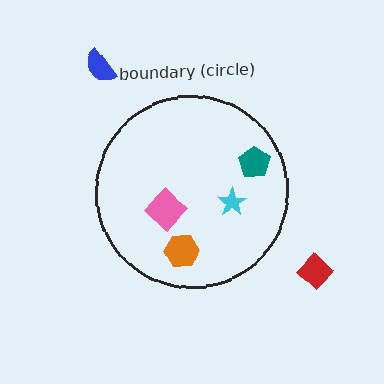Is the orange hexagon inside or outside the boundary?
Inside.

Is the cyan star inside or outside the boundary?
Inside.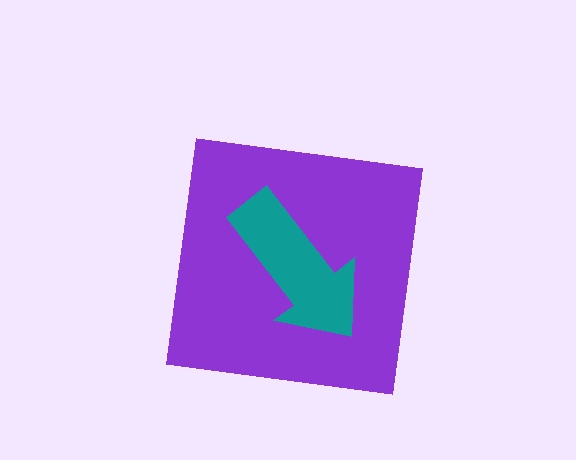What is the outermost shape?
The purple square.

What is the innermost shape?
The teal arrow.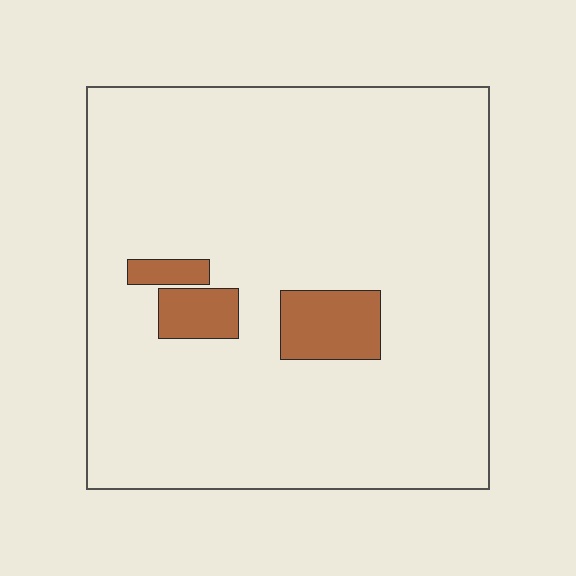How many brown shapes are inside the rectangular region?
3.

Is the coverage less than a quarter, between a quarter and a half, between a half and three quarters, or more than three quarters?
Less than a quarter.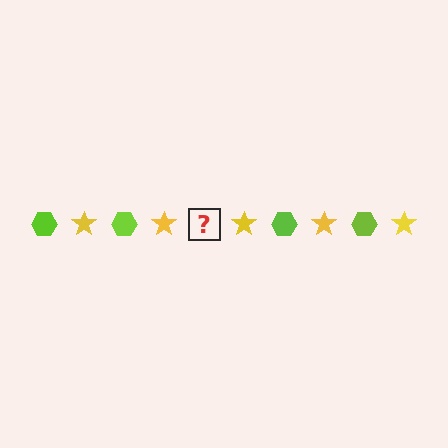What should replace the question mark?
The question mark should be replaced with a lime hexagon.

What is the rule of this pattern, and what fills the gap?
The rule is that the pattern alternates between lime hexagon and yellow star. The gap should be filled with a lime hexagon.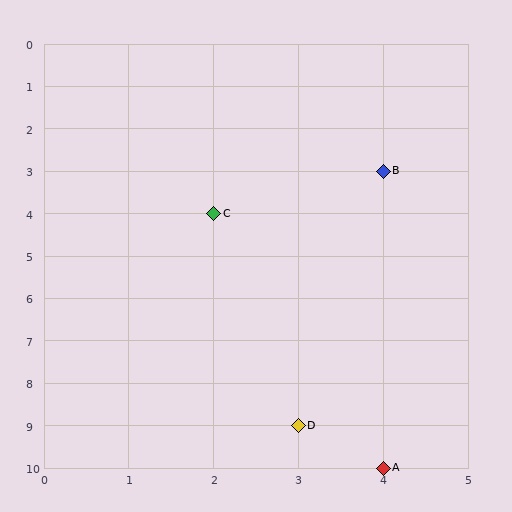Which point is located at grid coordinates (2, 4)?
Point C is at (2, 4).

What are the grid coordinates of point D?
Point D is at grid coordinates (3, 9).